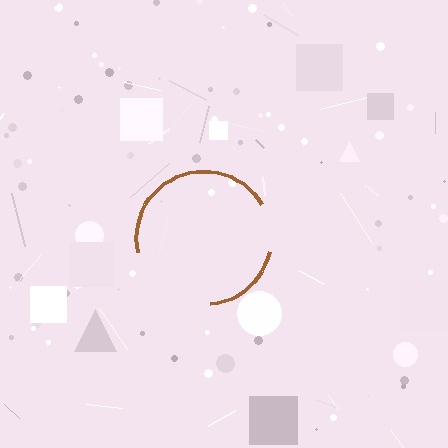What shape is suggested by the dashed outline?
The dashed outline suggests a circle.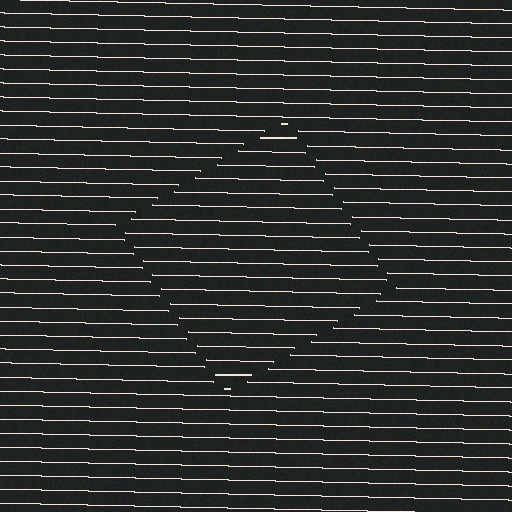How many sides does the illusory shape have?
4 sides — the line-ends trace a square.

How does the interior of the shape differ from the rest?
The interior of the shape contains the same grating, shifted by half a period — the contour is defined by the phase discontinuity where line-ends from the inner and outer gratings abut.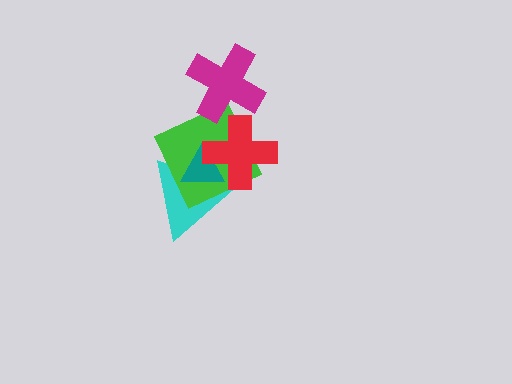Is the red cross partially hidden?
No, no other shape covers it.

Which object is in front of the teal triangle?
The red cross is in front of the teal triangle.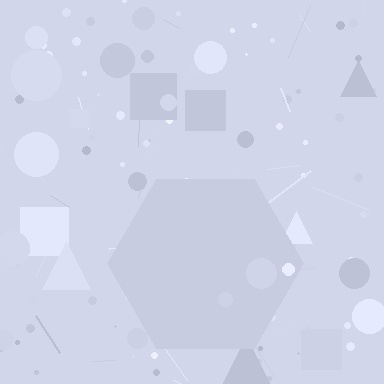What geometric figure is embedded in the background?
A hexagon is embedded in the background.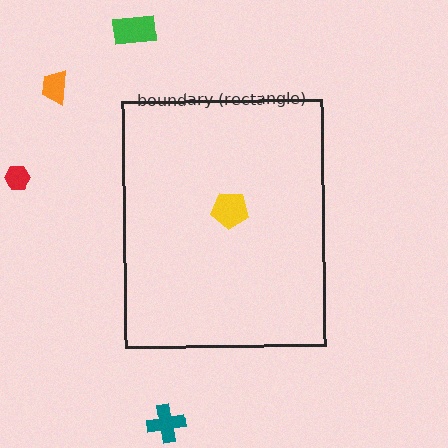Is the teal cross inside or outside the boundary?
Outside.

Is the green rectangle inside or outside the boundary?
Outside.